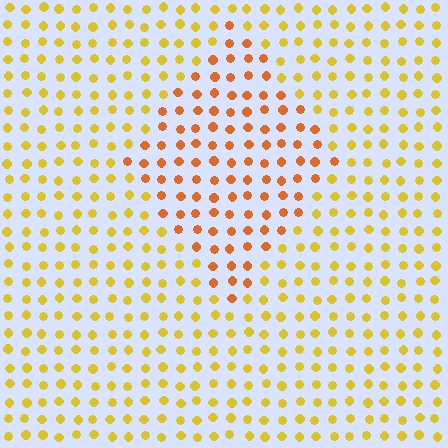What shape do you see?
I see a diamond.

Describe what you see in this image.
The image is filled with small yellow elements in a uniform arrangement. A diamond-shaped region is visible where the elements are tinted to a slightly different hue, forming a subtle color boundary.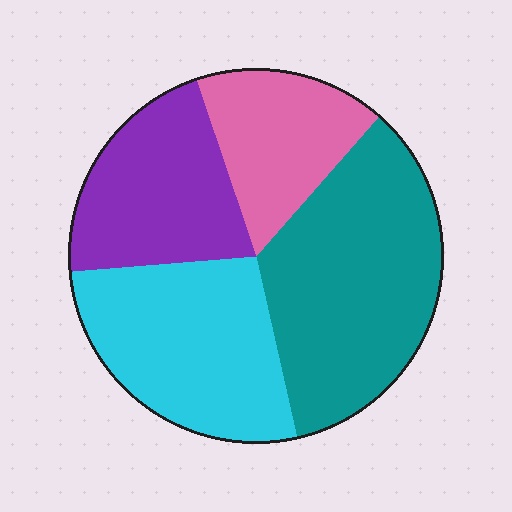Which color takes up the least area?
Pink, at roughly 15%.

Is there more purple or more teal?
Teal.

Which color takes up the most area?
Teal, at roughly 35%.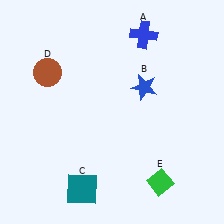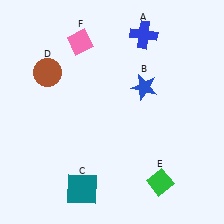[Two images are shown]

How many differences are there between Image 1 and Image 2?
There is 1 difference between the two images.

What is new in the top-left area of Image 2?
A pink diamond (F) was added in the top-left area of Image 2.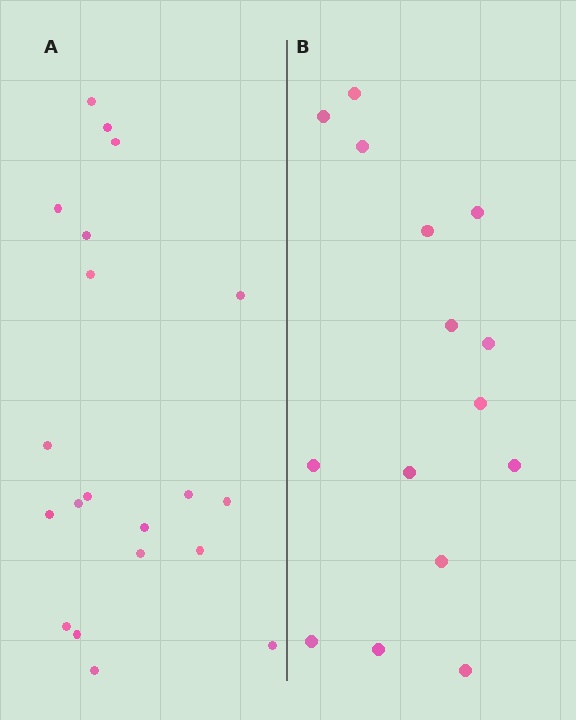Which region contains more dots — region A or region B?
Region A (the left region) has more dots.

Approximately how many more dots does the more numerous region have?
Region A has about 5 more dots than region B.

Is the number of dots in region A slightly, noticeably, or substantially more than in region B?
Region A has noticeably more, but not dramatically so. The ratio is roughly 1.3 to 1.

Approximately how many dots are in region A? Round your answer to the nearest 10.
About 20 dots.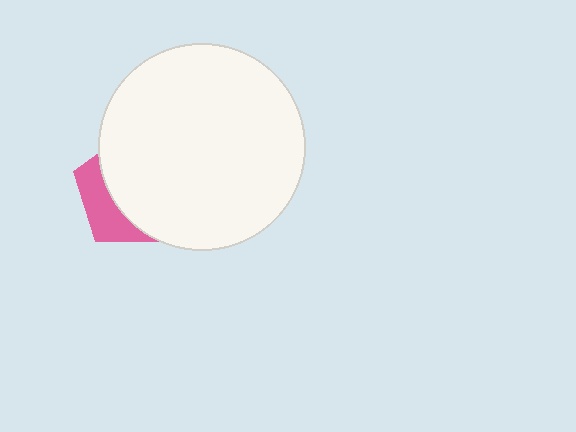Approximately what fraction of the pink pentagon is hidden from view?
Roughly 70% of the pink pentagon is hidden behind the white circle.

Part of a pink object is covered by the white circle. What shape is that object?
It is a pentagon.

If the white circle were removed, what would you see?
You would see the complete pink pentagon.